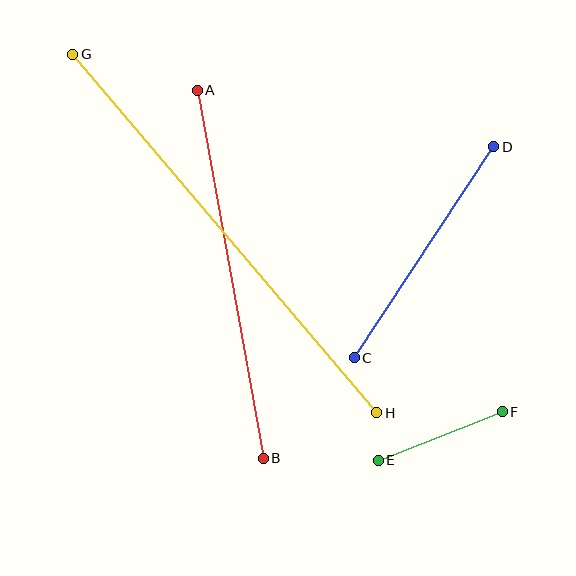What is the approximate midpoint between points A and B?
The midpoint is at approximately (230, 274) pixels.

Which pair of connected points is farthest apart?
Points G and H are farthest apart.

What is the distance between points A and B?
The distance is approximately 374 pixels.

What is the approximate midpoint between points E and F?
The midpoint is at approximately (440, 436) pixels.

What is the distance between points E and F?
The distance is approximately 133 pixels.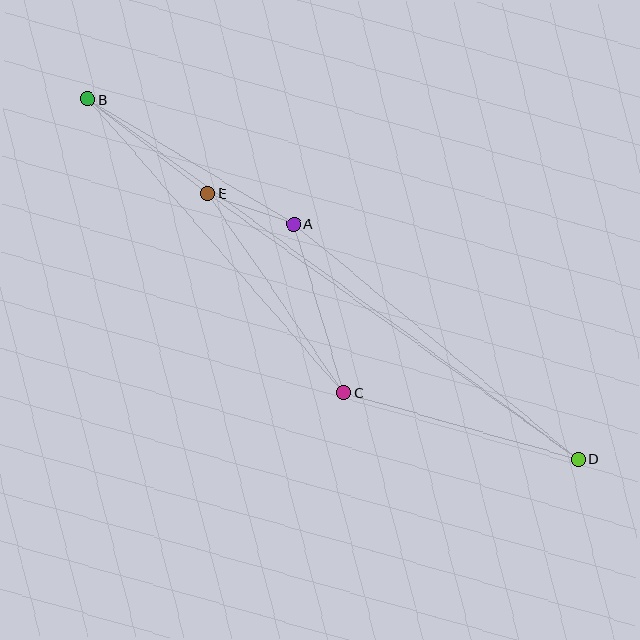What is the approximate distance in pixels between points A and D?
The distance between A and D is approximately 369 pixels.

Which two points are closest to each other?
Points A and E are closest to each other.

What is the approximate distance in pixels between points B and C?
The distance between B and C is approximately 389 pixels.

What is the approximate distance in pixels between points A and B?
The distance between A and B is approximately 241 pixels.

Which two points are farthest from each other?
Points B and D are farthest from each other.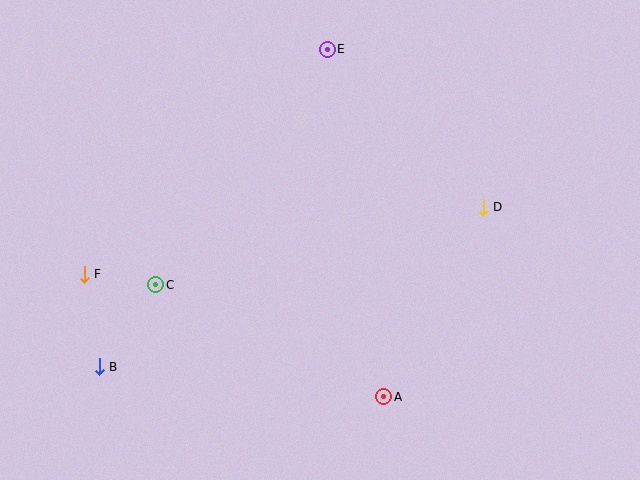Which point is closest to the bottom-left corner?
Point B is closest to the bottom-left corner.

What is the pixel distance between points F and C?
The distance between F and C is 72 pixels.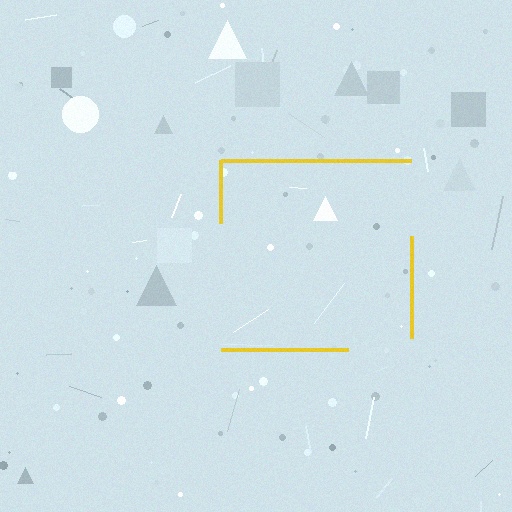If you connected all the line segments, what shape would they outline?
They would outline a square.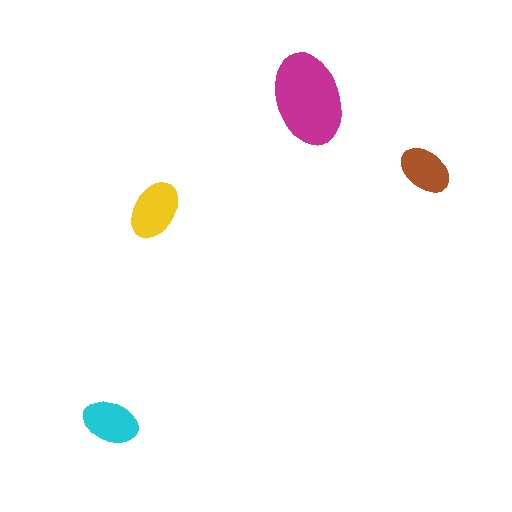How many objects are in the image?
There are 4 objects in the image.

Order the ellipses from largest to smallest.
the magenta one, the yellow one, the cyan one, the brown one.